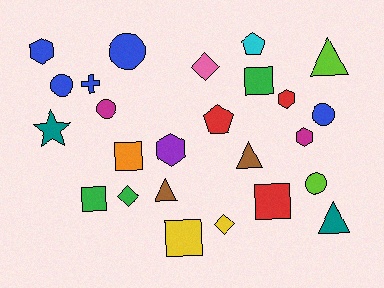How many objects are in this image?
There are 25 objects.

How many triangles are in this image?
There are 4 triangles.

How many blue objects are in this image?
There are 5 blue objects.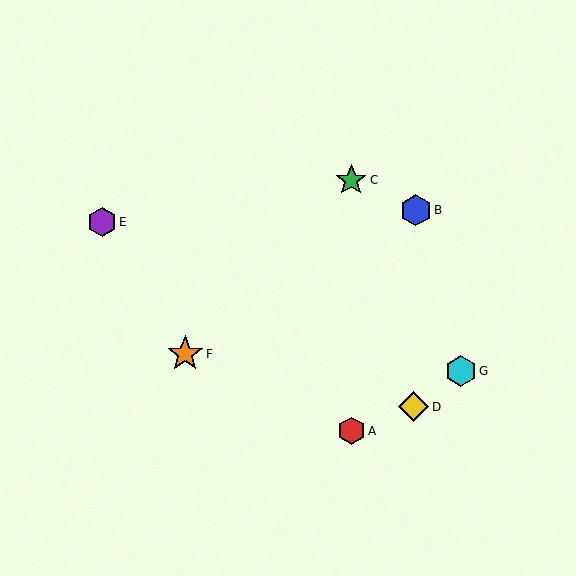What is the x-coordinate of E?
Object E is at x≈102.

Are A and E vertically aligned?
No, A is at x≈351 and E is at x≈102.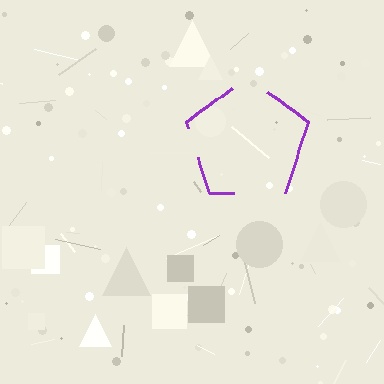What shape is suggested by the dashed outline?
The dashed outline suggests a pentagon.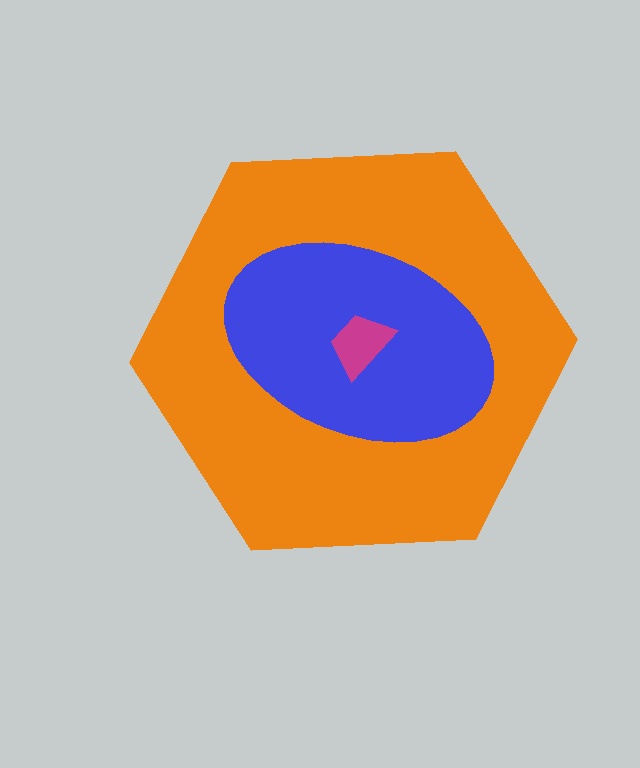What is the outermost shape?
The orange hexagon.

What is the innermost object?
The magenta trapezoid.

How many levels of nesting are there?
3.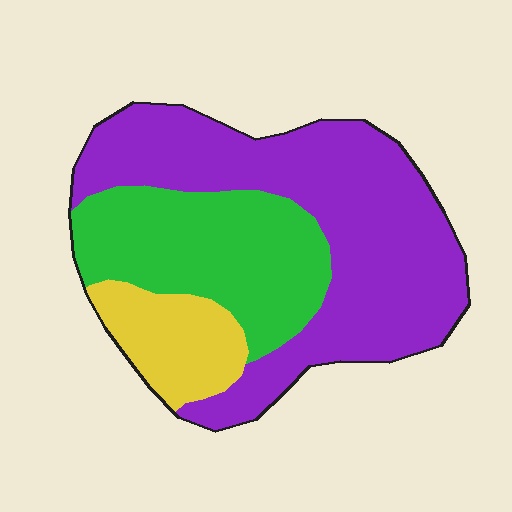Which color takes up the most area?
Purple, at roughly 55%.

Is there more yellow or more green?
Green.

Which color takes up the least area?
Yellow, at roughly 15%.